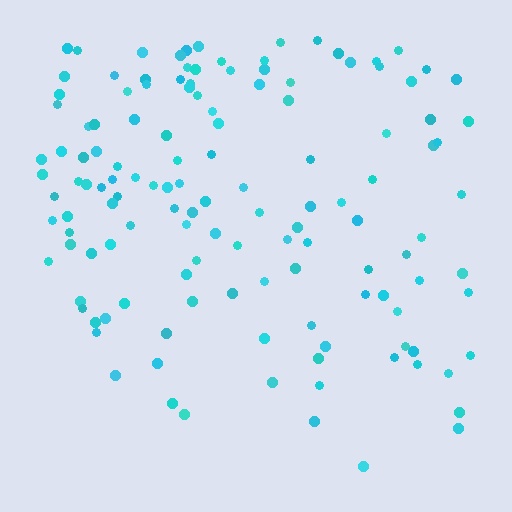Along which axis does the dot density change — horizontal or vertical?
Vertical.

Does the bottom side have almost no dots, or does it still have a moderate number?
Still a moderate number, just noticeably fewer than the top.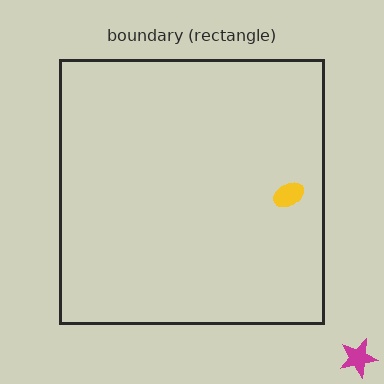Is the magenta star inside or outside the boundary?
Outside.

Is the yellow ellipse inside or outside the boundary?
Inside.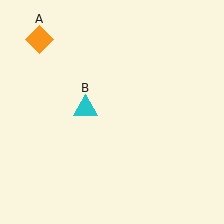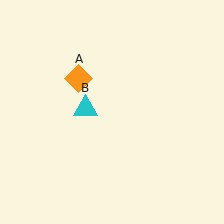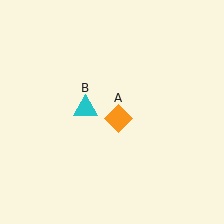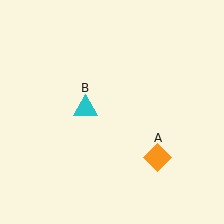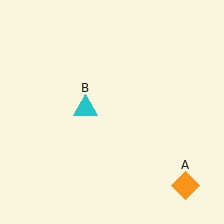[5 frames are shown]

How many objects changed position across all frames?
1 object changed position: orange diamond (object A).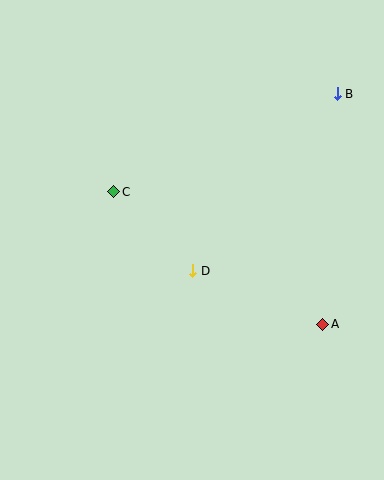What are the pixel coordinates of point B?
Point B is at (337, 94).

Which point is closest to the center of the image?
Point D at (193, 271) is closest to the center.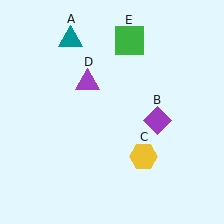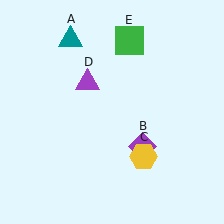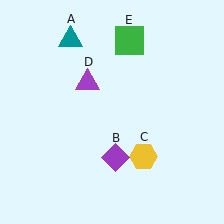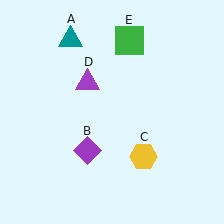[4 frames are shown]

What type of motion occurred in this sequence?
The purple diamond (object B) rotated clockwise around the center of the scene.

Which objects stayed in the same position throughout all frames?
Teal triangle (object A) and yellow hexagon (object C) and purple triangle (object D) and green square (object E) remained stationary.